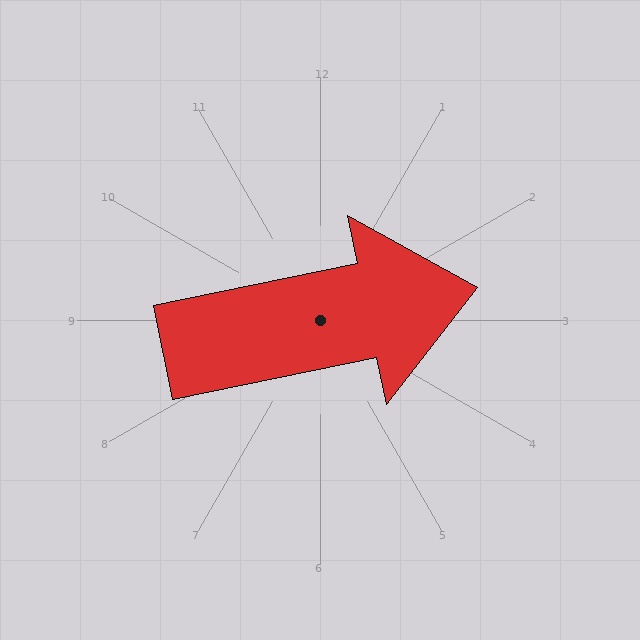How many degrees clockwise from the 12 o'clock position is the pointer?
Approximately 78 degrees.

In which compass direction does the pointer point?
East.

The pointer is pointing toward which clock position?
Roughly 3 o'clock.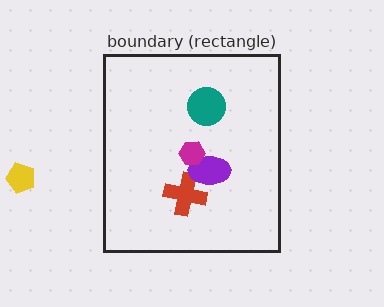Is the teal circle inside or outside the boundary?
Inside.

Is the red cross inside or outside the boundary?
Inside.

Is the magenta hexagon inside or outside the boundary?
Inside.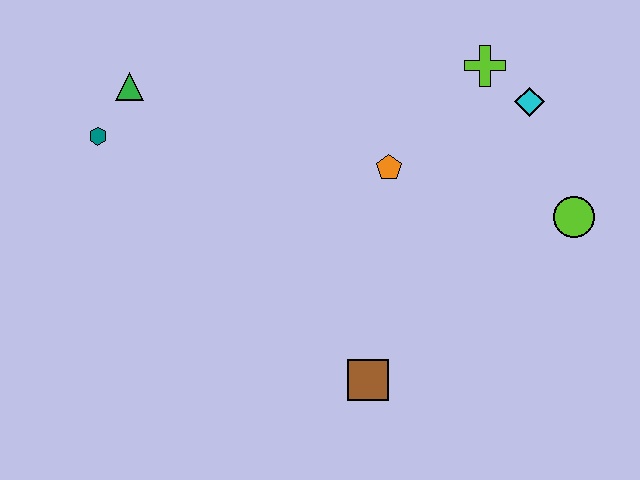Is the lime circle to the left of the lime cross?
No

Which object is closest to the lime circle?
The cyan diamond is closest to the lime circle.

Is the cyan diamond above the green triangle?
No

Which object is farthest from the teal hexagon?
The lime circle is farthest from the teal hexagon.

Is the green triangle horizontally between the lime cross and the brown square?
No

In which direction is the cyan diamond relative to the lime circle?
The cyan diamond is above the lime circle.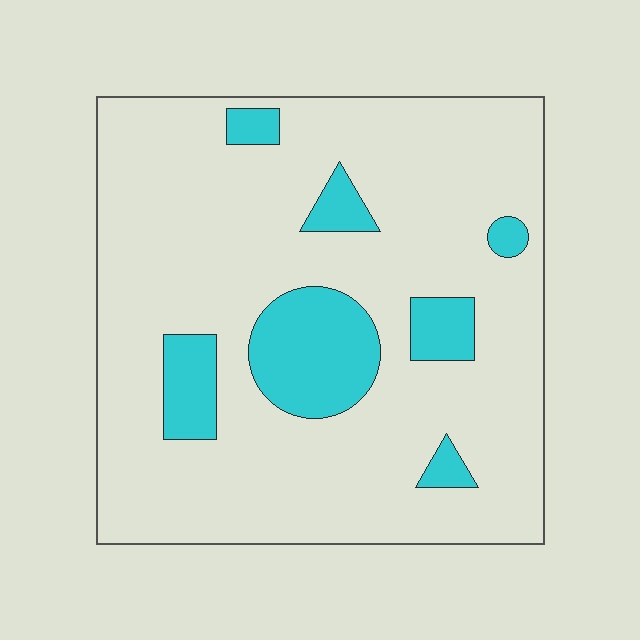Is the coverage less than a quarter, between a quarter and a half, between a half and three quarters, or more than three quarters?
Less than a quarter.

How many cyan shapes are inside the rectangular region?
7.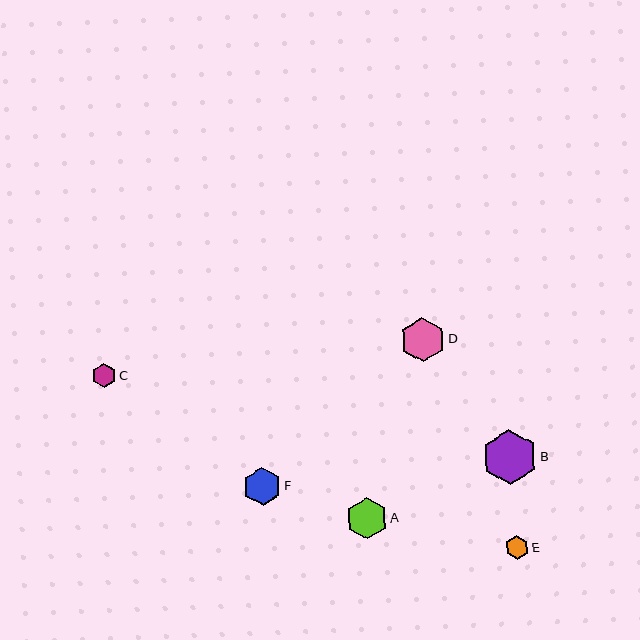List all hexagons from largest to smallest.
From largest to smallest: B, D, A, F, E, C.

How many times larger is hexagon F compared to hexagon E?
Hexagon F is approximately 1.6 times the size of hexagon E.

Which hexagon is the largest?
Hexagon B is the largest with a size of approximately 55 pixels.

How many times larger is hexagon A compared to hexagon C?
Hexagon A is approximately 1.7 times the size of hexagon C.